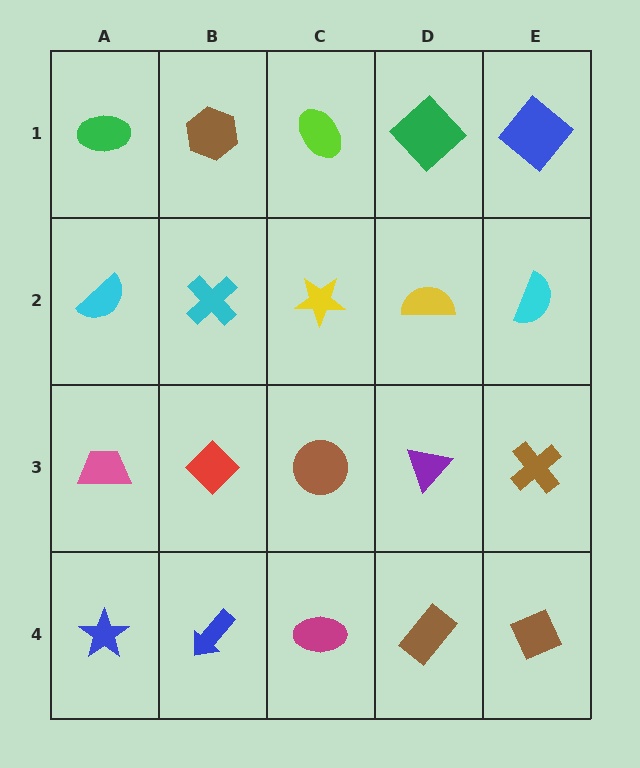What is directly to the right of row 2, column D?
A cyan semicircle.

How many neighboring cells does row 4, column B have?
3.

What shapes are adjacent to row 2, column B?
A brown hexagon (row 1, column B), a red diamond (row 3, column B), a cyan semicircle (row 2, column A), a yellow star (row 2, column C).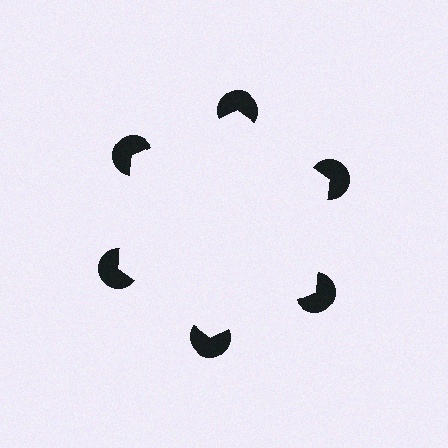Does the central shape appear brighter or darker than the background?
It typically appears slightly brighter than the background, even though no actual brightness change is drawn.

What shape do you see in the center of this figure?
An illusory hexagon — its edges are inferred from the aligned wedge cuts in the pac-man discs, not physically drawn.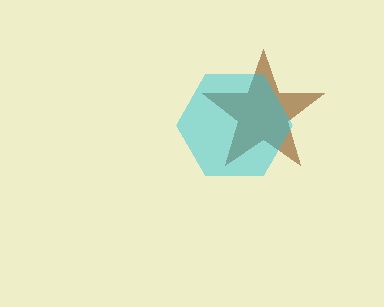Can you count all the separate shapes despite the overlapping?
Yes, there are 2 separate shapes.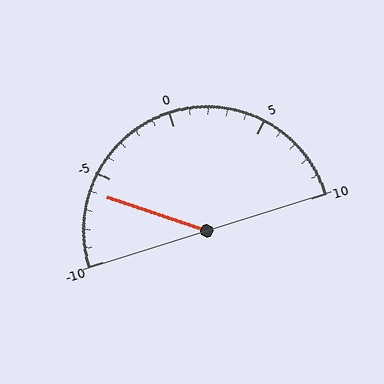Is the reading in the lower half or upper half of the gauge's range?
The reading is in the lower half of the range (-10 to 10).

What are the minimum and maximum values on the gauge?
The gauge ranges from -10 to 10.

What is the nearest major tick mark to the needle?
The nearest major tick mark is -5.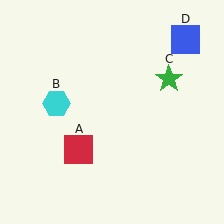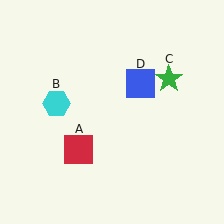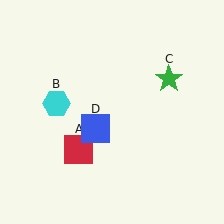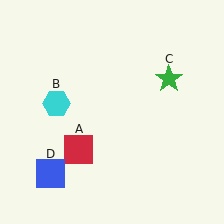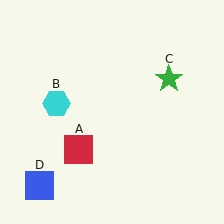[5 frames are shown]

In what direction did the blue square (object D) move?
The blue square (object D) moved down and to the left.